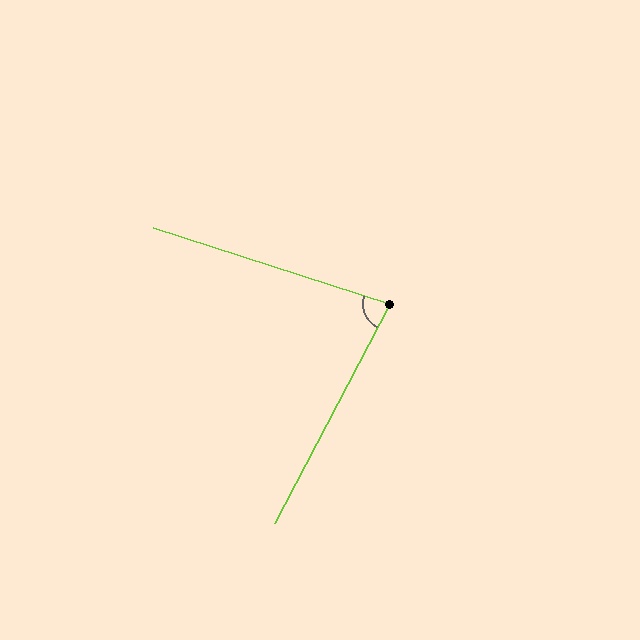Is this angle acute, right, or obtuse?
It is acute.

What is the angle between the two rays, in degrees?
Approximately 80 degrees.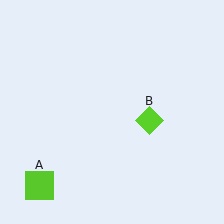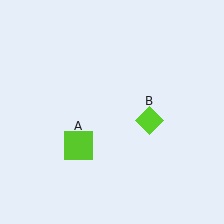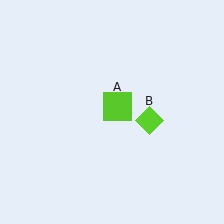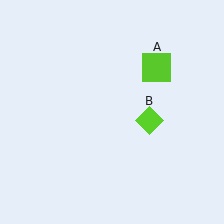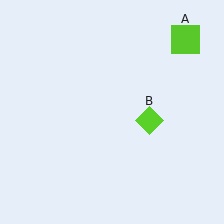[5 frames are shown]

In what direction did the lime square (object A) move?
The lime square (object A) moved up and to the right.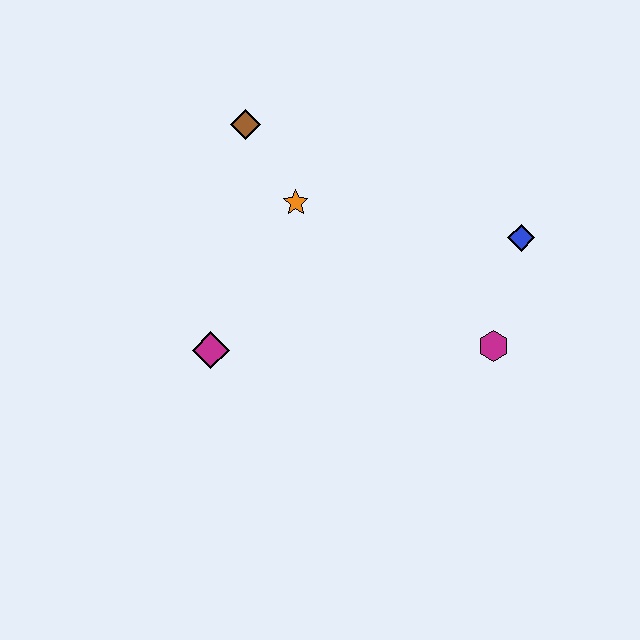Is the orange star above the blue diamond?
Yes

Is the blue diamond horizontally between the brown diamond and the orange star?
No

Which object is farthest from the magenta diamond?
The blue diamond is farthest from the magenta diamond.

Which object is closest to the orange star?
The brown diamond is closest to the orange star.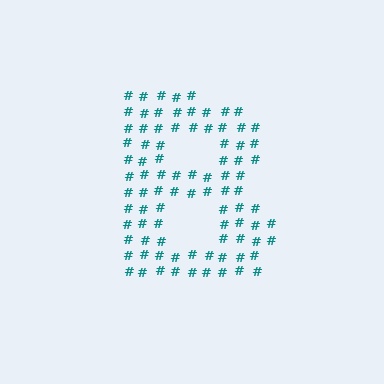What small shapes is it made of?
It is made of small hash symbols.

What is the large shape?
The large shape is the letter B.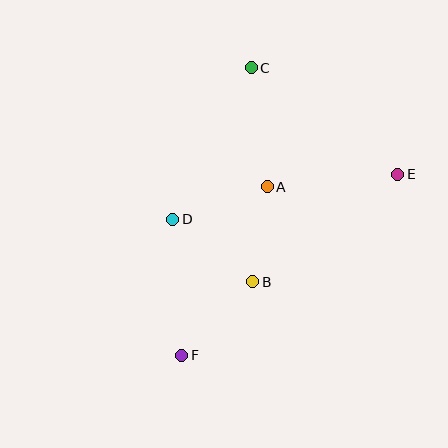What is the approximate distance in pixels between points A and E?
The distance between A and E is approximately 131 pixels.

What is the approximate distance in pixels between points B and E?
The distance between B and E is approximately 181 pixels.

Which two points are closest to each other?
Points A and B are closest to each other.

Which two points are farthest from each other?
Points C and F are farthest from each other.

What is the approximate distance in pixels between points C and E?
The distance between C and E is approximately 181 pixels.